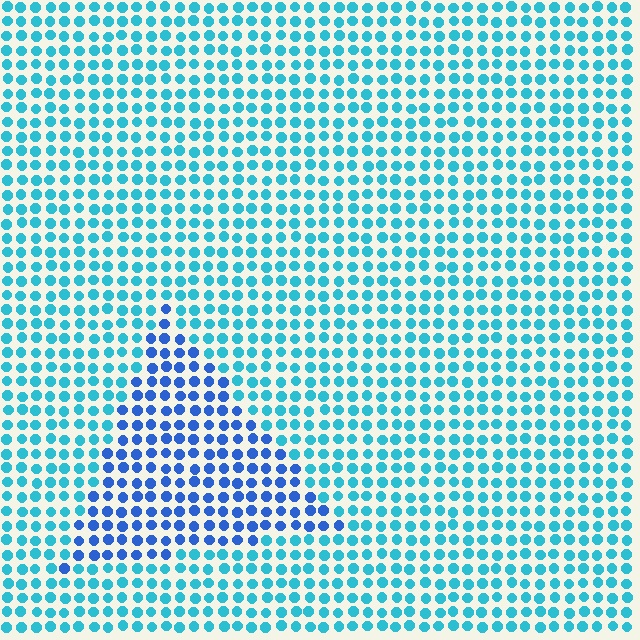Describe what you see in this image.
The image is filled with small cyan elements in a uniform arrangement. A triangle-shaped region is visible where the elements are tinted to a slightly different hue, forming a subtle color boundary.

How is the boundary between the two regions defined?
The boundary is defined purely by a slight shift in hue (about 34 degrees). Spacing, size, and orientation are identical on both sides.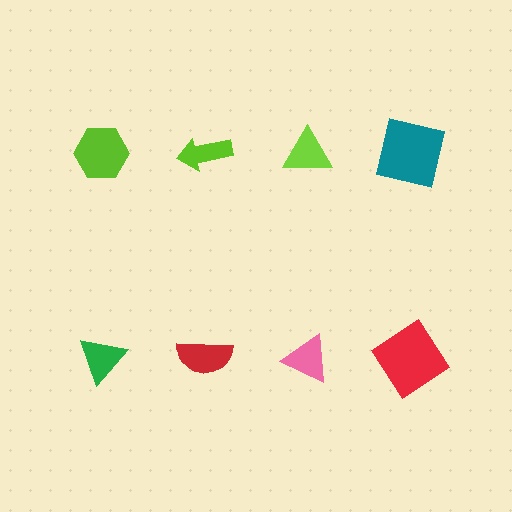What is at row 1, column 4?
A teal square.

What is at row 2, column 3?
A pink triangle.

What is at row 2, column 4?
A red diamond.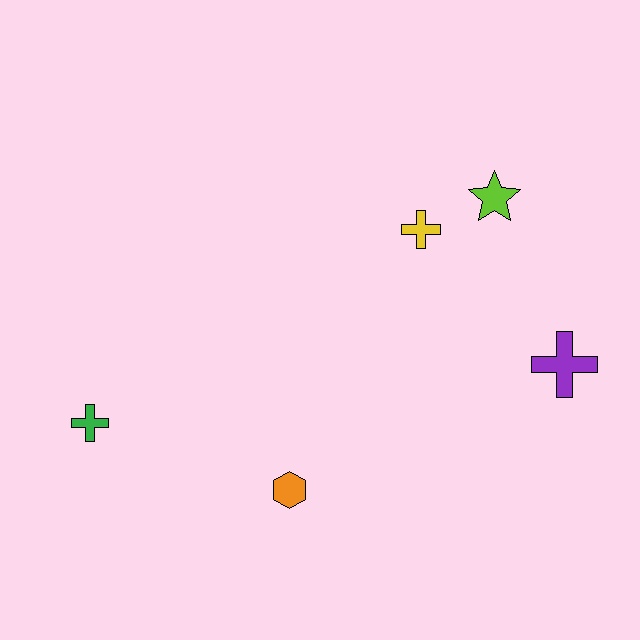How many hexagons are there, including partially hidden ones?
There is 1 hexagon.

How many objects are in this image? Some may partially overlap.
There are 5 objects.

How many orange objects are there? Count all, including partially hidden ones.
There is 1 orange object.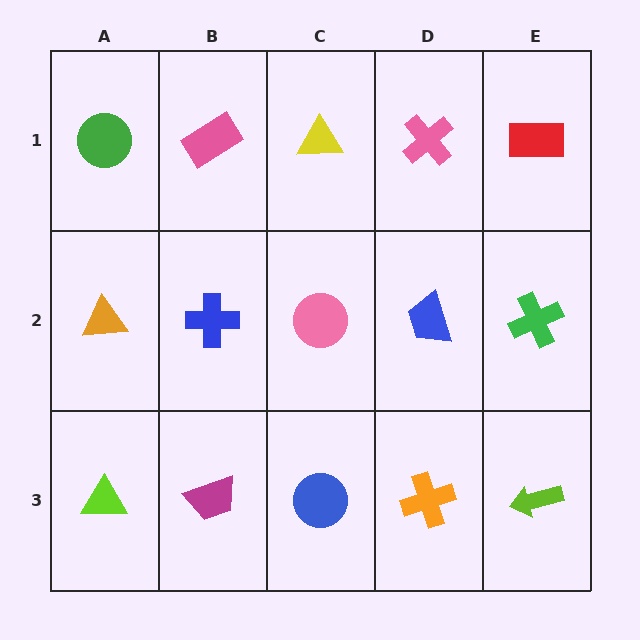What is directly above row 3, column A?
An orange triangle.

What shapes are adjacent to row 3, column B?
A blue cross (row 2, column B), a lime triangle (row 3, column A), a blue circle (row 3, column C).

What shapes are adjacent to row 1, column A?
An orange triangle (row 2, column A), a pink rectangle (row 1, column B).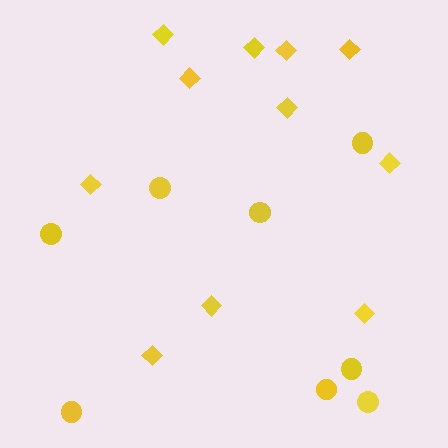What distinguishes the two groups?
There are 2 groups: one group of circles (8) and one group of diamonds (11).